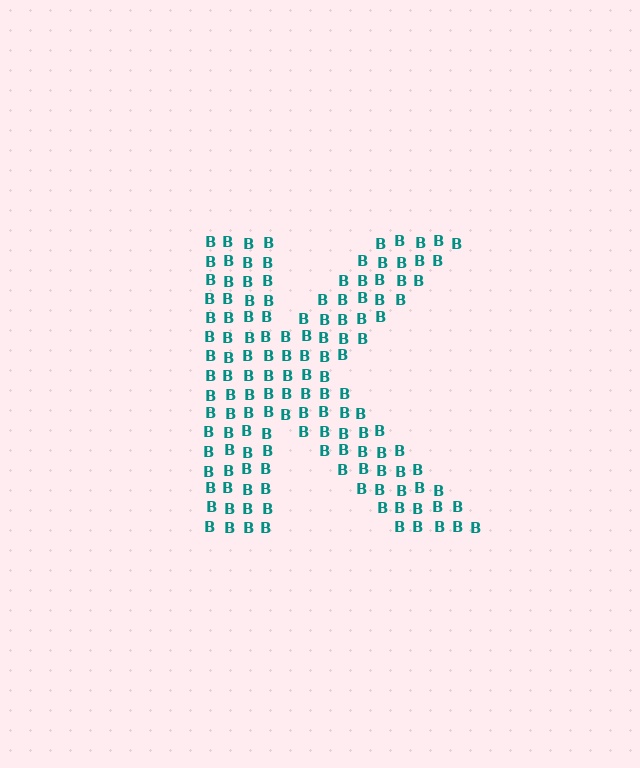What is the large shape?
The large shape is the letter K.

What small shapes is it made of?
It is made of small letter B's.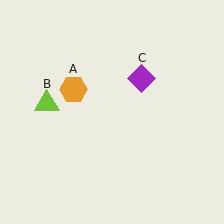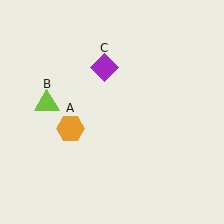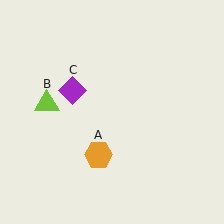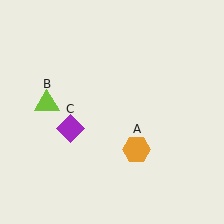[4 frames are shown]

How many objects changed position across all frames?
2 objects changed position: orange hexagon (object A), purple diamond (object C).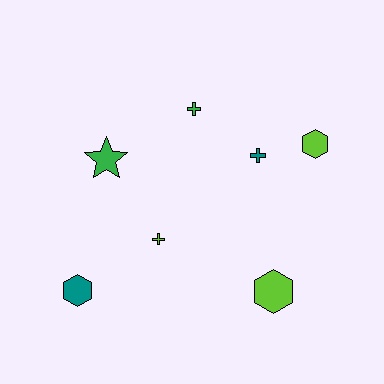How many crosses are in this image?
There are 3 crosses.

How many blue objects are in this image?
There are no blue objects.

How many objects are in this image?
There are 7 objects.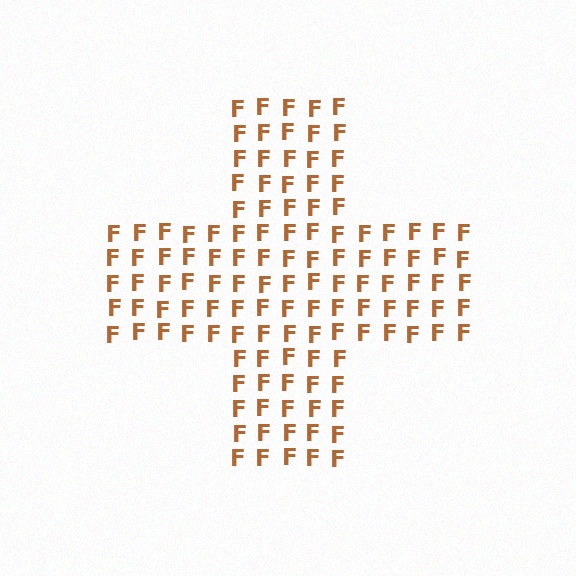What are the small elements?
The small elements are letter F's.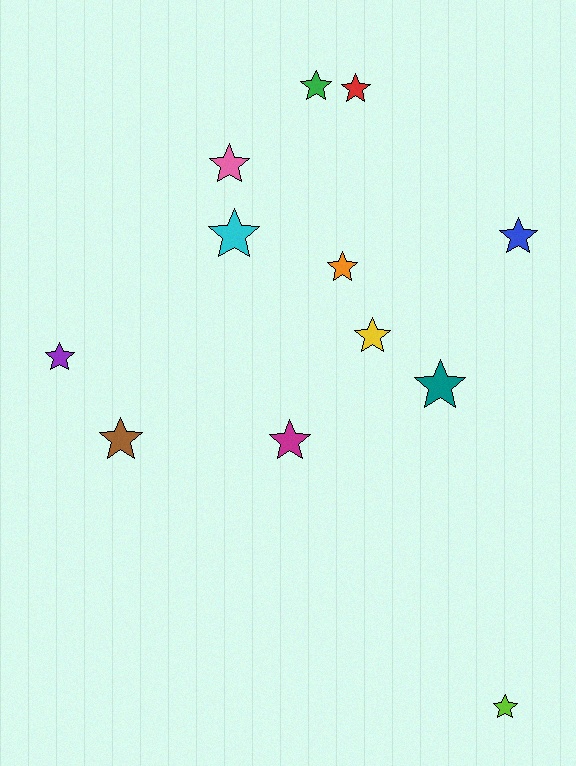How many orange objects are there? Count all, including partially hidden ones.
There is 1 orange object.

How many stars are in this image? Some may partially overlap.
There are 12 stars.